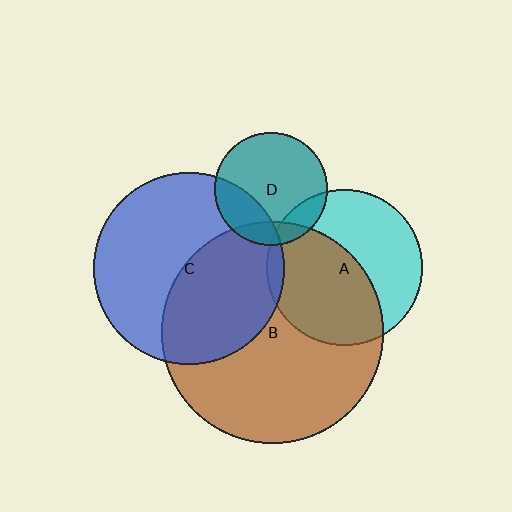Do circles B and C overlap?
Yes.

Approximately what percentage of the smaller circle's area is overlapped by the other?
Approximately 45%.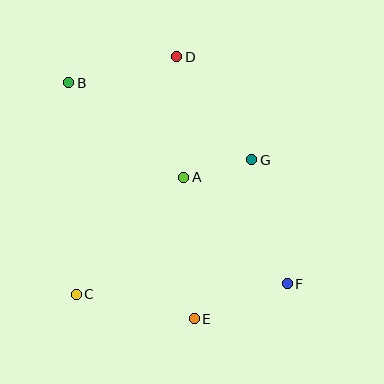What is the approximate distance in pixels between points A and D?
The distance between A and D is approximately 121 pixels.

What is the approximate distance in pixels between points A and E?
The distance between A and E is approximately 142 pixels.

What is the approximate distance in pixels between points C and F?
The distance between C and F is approximately 212 pixels.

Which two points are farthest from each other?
Points B and F are farthest from each other.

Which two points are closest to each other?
Points A and G are closest to each other.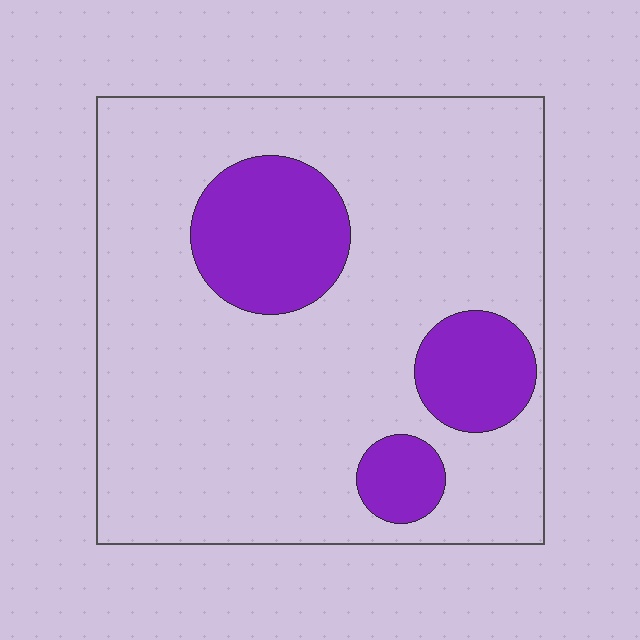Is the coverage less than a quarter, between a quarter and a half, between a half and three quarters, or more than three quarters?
Less than a quarter.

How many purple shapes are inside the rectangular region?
3.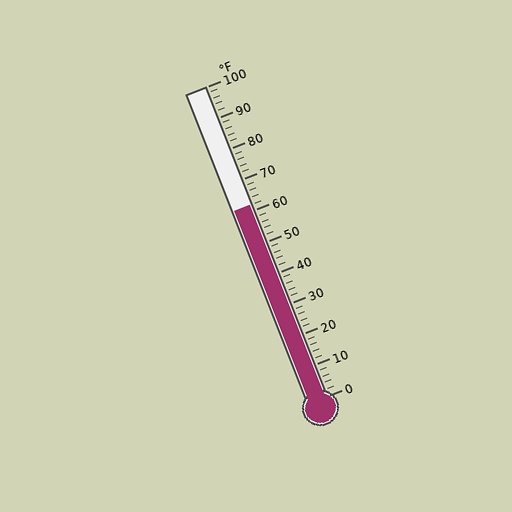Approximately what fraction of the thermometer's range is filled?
The thermometer is filled to approximately 60% of its range.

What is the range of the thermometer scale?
The thermometer scale ranges from 0°F to 100°F.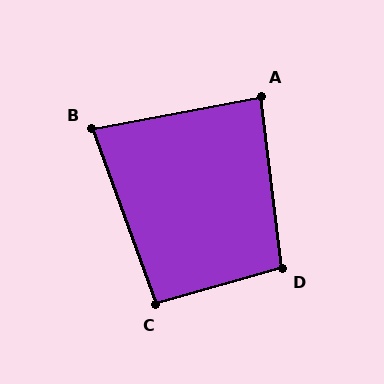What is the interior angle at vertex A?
Approximately 86 degrees (approximately right).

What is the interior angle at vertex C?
Approximately 94 degrees (approximately right).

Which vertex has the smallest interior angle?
B, at approximately 81 degrees.